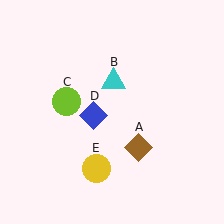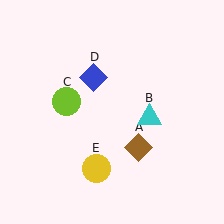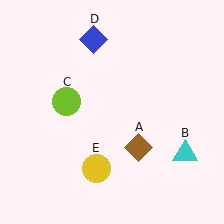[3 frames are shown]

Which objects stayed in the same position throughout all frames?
Brown diamond (object A) and lime circle (object C) and yellow circle (object E) remained stationary.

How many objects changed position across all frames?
2 objects changed position: cyan triangle (object B), blue diamond (object D).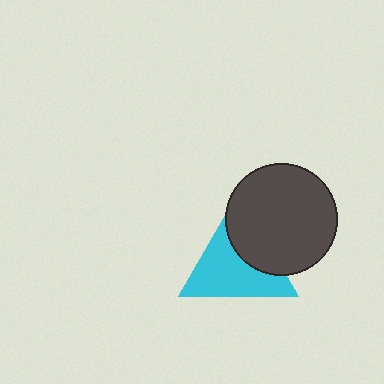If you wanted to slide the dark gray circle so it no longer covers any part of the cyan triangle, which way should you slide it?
Slide it toward the upper-right — that is the most direct way to separate the two shapes.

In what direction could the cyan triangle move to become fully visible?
The cyan triangle could move toward the lower-left. That would shift it out from behind the dark gray circle entirely.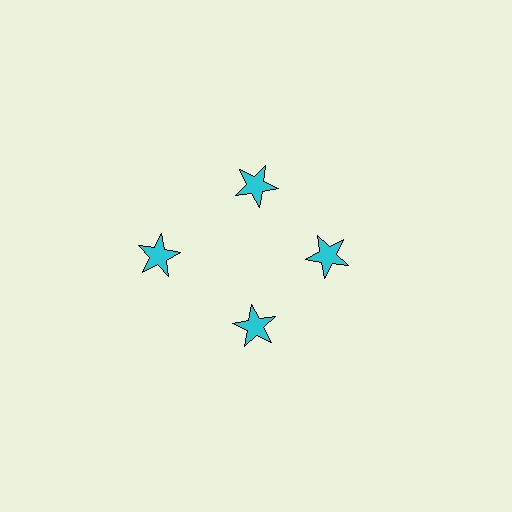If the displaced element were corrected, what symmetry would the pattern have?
It would have 4-fold rotational symmetry — the pattern would map onto itself every 90 degrees.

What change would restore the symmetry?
The symmetry would be restored by moving it inward, back onto the ring so that all 4 stars sit at equal angles and equal distance from the center.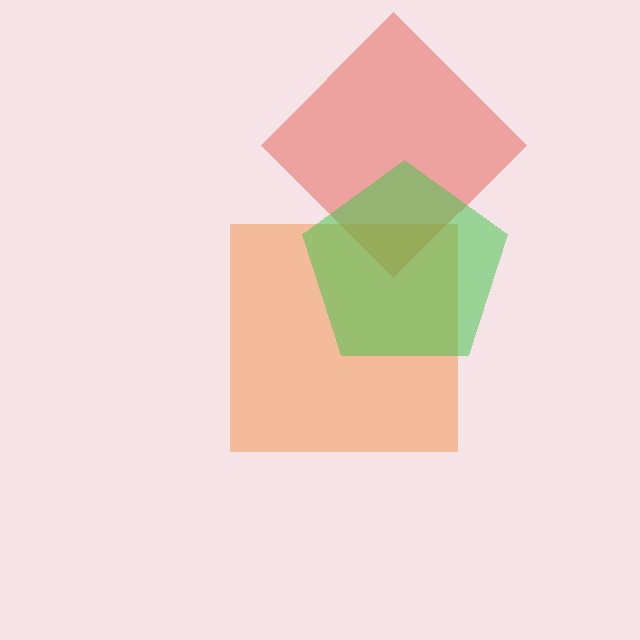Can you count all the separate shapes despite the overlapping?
Yes, there are 3 separate shapes.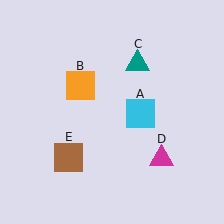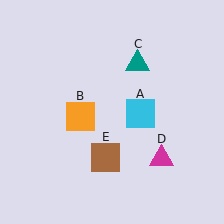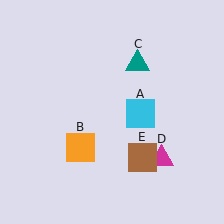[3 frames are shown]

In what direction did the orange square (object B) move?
The orange square (object B) moved down.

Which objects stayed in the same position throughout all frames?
Cyan square (object A) and teal triangle (object C) and magenta triangle (object D) remained stationary.